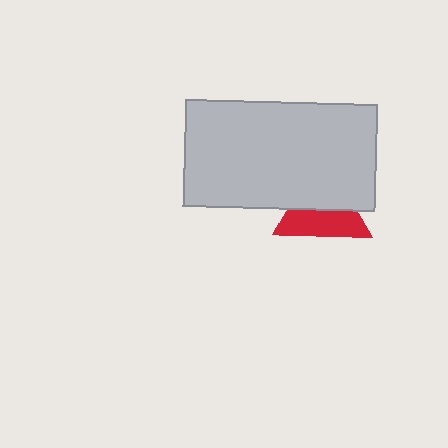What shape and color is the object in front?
The object in front is a light gray rectangle.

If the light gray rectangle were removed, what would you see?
You would see the complete red triangle.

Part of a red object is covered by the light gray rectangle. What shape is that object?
It is a triangle.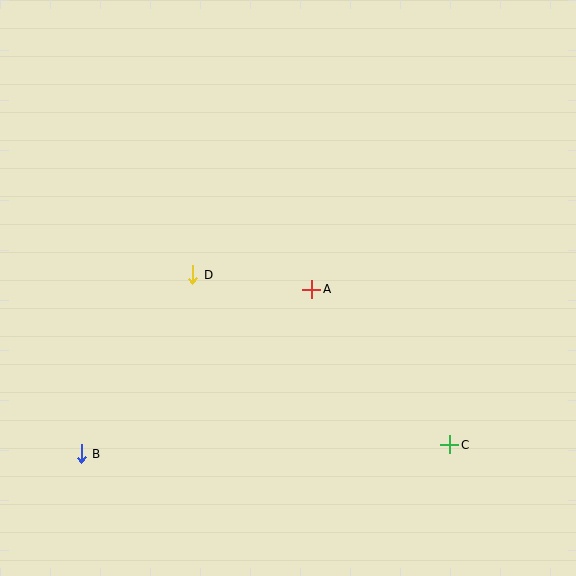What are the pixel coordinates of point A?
Point A is at (312, 289).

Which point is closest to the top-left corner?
Point D is closest to the top-left corner.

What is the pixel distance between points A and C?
The distance between A and C is 208 pixels.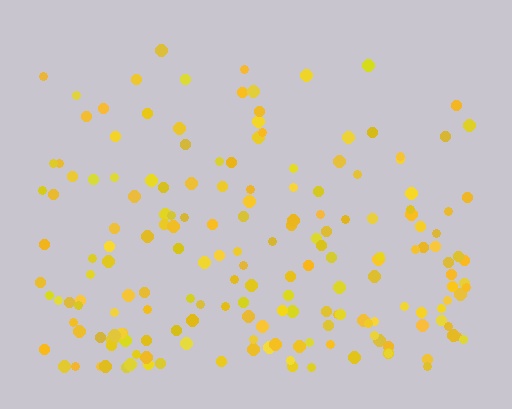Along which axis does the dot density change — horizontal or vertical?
Vertical.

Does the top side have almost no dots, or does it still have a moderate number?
Still a moderate number, just noticeably fewer than the bottom.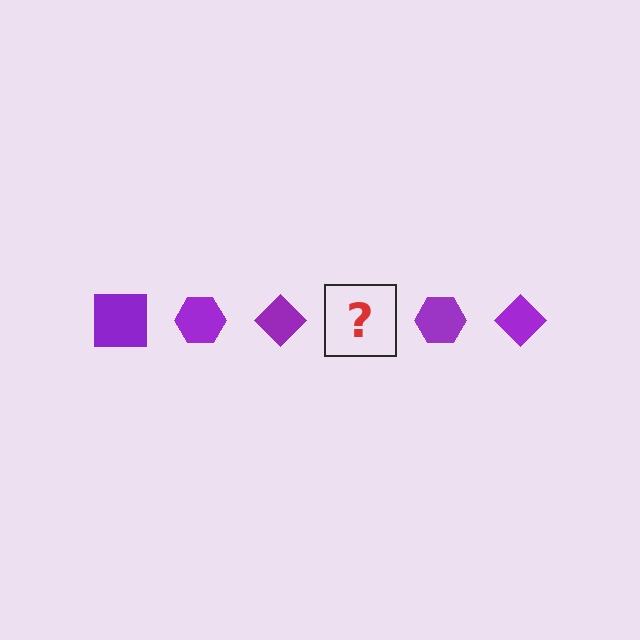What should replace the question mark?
The question mark should be replaced with a purple square.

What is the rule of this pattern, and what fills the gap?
The rule is that the pattern cycles through square, hexagon, diamond shapes in purple. The gap should be filled with a purple square.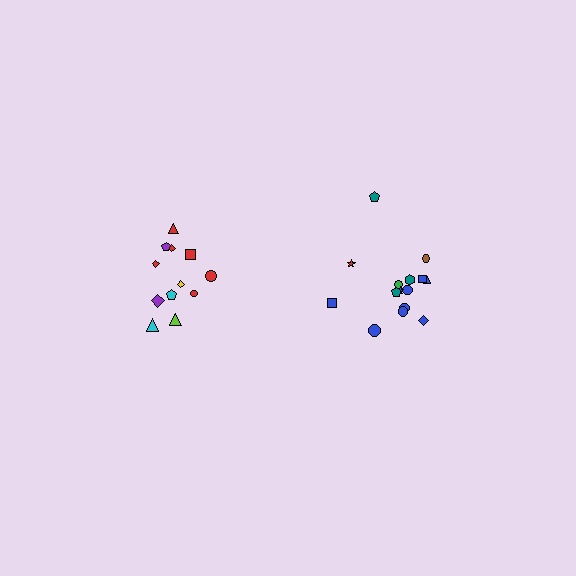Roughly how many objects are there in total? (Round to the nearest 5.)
Roughly 25 objects in total.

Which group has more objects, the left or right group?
The right group.